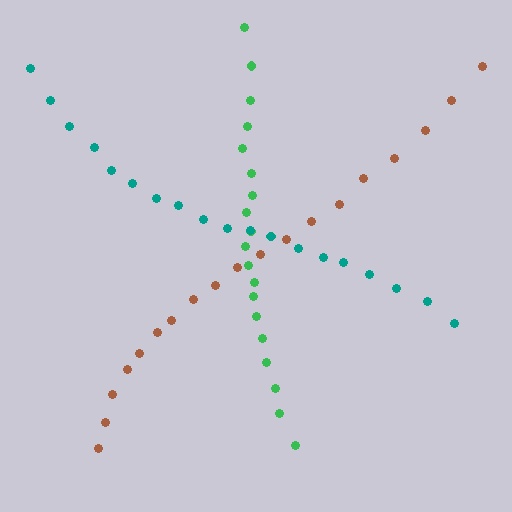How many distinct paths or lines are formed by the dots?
There are 3 distinct paths.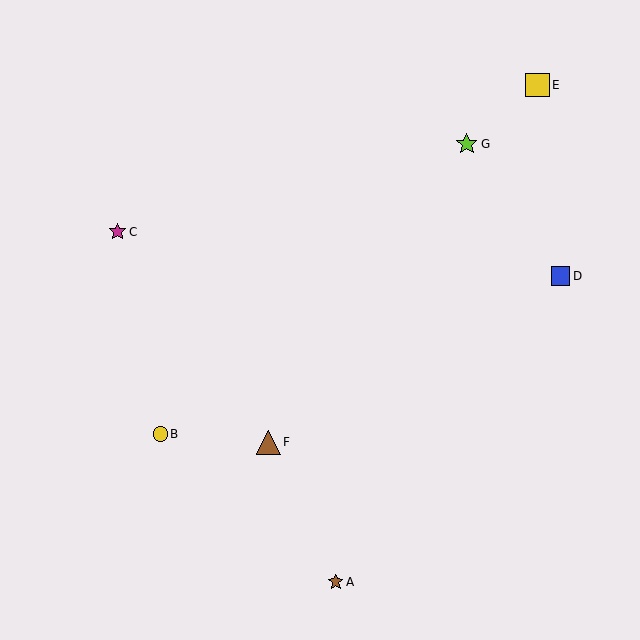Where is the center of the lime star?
The center of the lime star is at (467, 144).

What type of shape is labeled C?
Shape C is a magenta star.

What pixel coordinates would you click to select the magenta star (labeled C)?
Click at (117, 232) to select the magenta star C.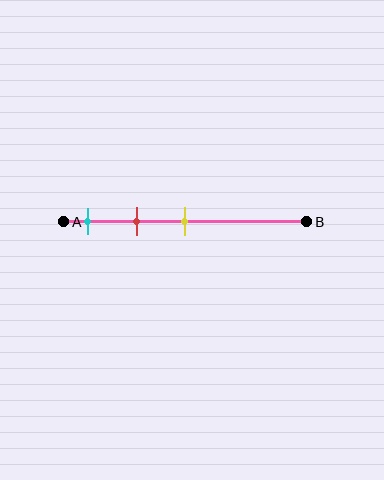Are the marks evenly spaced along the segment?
Yes, the marks are approximately evenly spaced.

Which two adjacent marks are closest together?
The cyan and red marks are the closest adjacent pair.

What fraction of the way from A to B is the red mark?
The red mark is approximately 30% (0.3) of the way from A to B.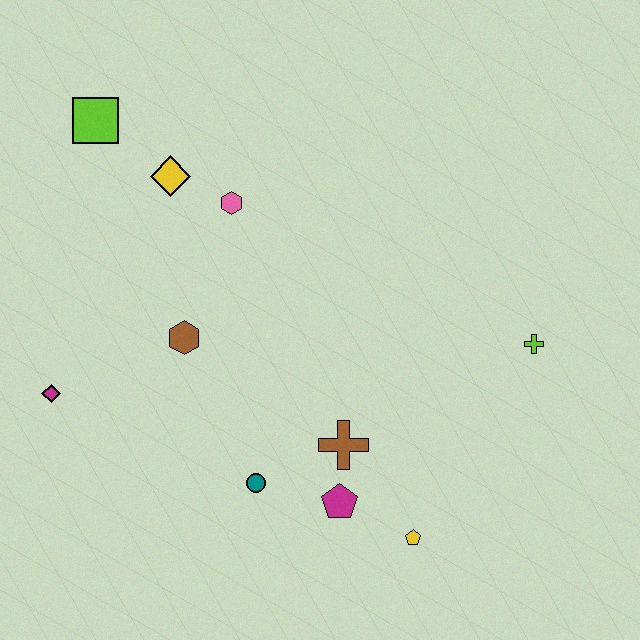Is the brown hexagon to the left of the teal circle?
Yes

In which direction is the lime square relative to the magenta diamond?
The lime square is above the magenta diamond.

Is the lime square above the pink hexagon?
Yes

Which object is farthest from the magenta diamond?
The lime cross is farthest from the magenta diamond.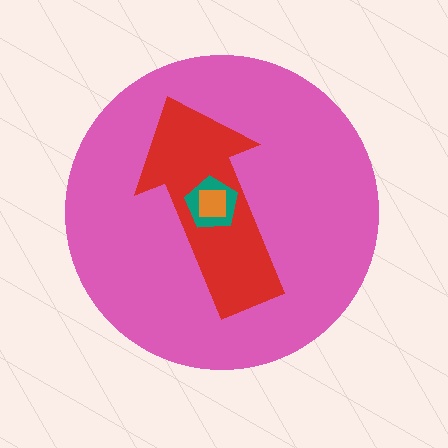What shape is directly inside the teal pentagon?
The orange square.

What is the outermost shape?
The pink circle.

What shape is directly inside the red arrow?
The teal pentagon.